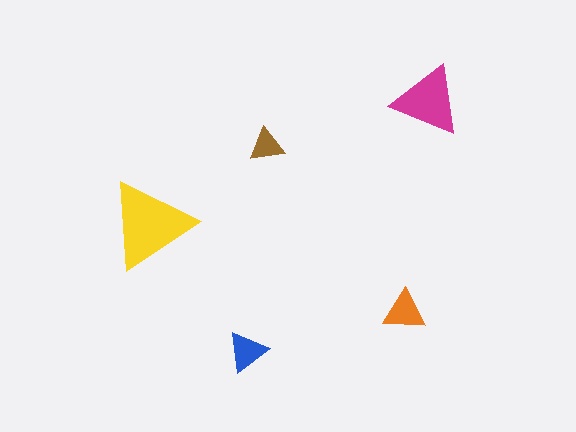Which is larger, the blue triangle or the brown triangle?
The blue one.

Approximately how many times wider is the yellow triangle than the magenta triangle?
About 1.5 times wider.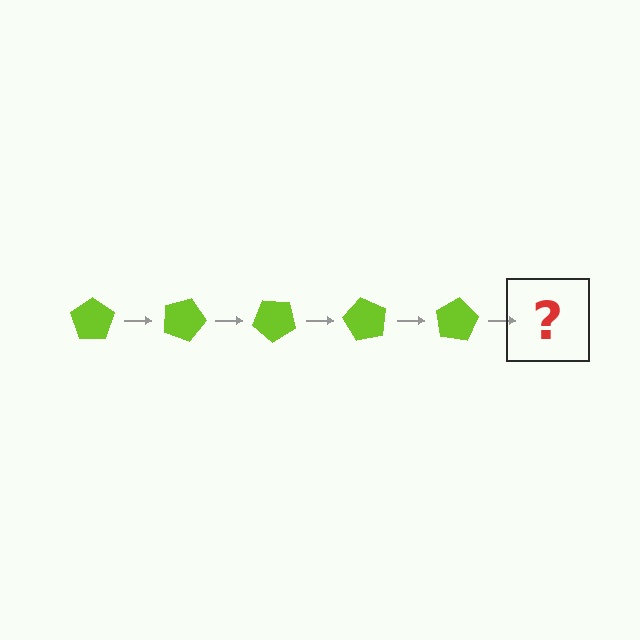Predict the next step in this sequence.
The next step is a lime pentagon rotated 100 degrees.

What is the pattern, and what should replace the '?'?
The pattern is that the pentagon rotates 20 degrees each step. The '?' should be a lime pentagon rotated 100 degrees.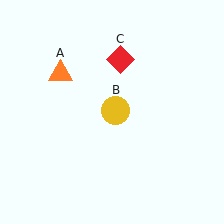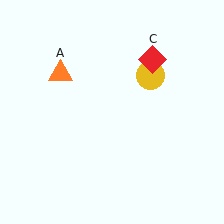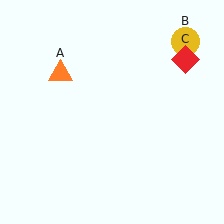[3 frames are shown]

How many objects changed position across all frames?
2 objects changed position: yellow circle (object B), red diamond (object C).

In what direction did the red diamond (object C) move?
The red diamond (object C) moved right.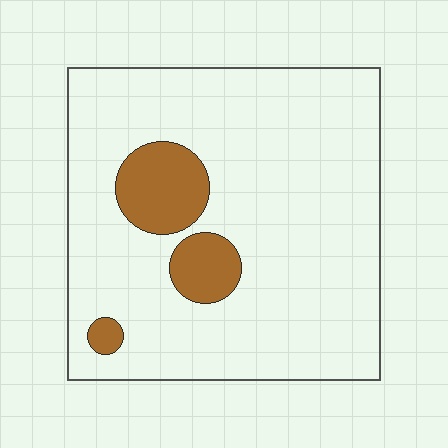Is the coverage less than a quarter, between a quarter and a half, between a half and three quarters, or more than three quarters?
Less than a quarter.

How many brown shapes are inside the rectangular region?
3.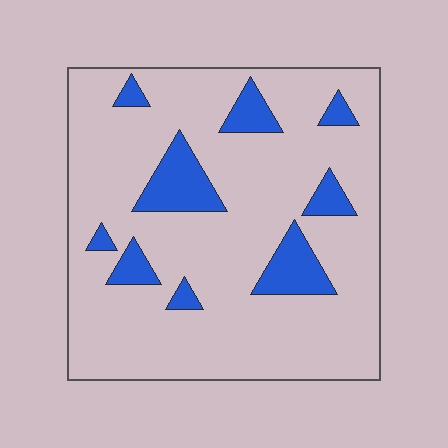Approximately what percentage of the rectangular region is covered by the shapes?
Approximately 15%.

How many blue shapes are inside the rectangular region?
9.